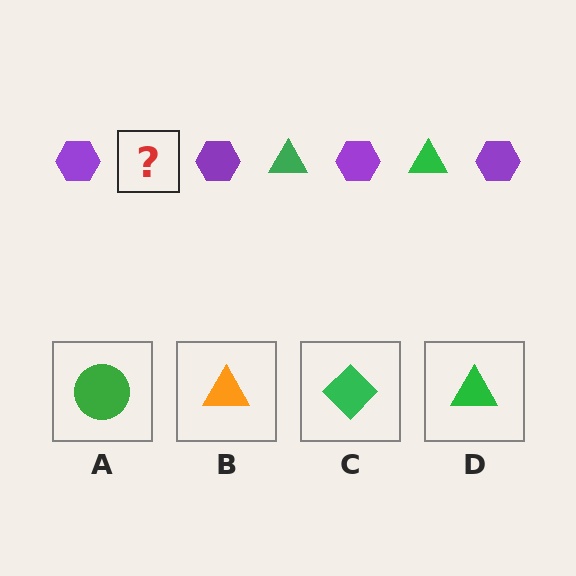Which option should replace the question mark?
Option D.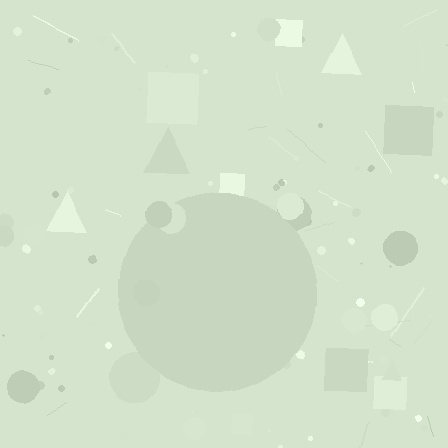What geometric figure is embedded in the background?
A circle is embedded in the background.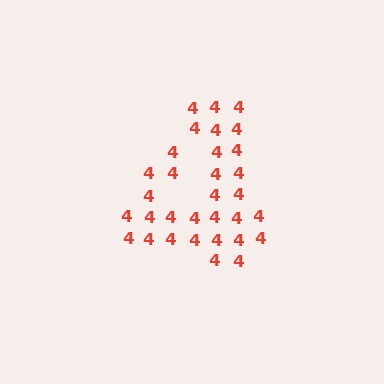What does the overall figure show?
The overall figure shows the digit 4.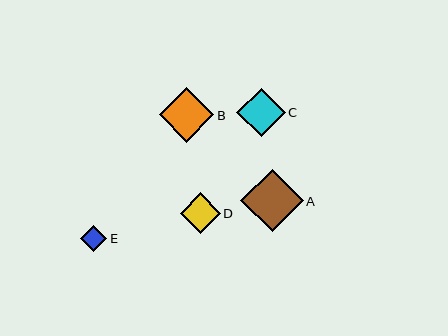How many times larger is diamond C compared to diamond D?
Diamond C is approximately 1.2 times the size of diamond D.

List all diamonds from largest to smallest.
From largest to smallest: A, B, C, D, E.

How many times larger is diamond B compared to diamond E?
Diamond B is approximately 2.1 times the size of diamond E.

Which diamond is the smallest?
Diamond E is the smallest with a size of approximately 26 pixels.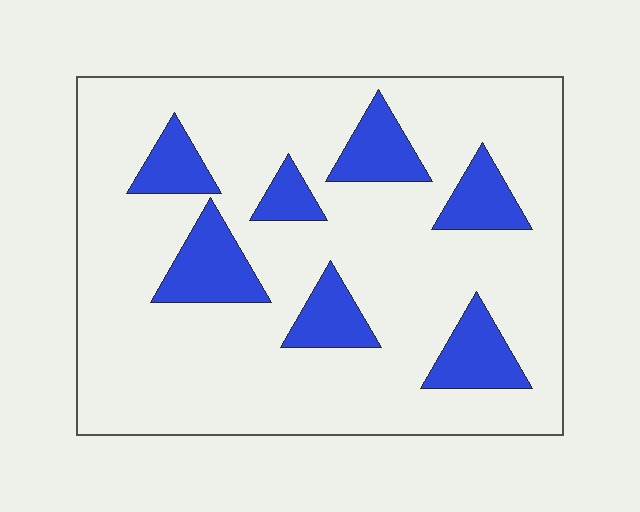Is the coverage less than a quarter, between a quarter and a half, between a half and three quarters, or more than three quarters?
Less than a quarter.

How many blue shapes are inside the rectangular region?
7.